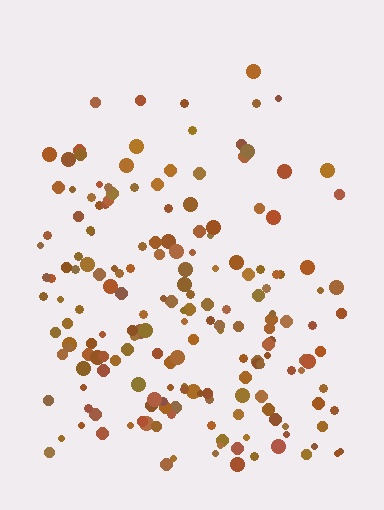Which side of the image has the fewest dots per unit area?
The top.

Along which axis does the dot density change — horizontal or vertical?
Vertical.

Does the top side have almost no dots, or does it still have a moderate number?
Still a moderate number, just noticeably fewer than the bottom.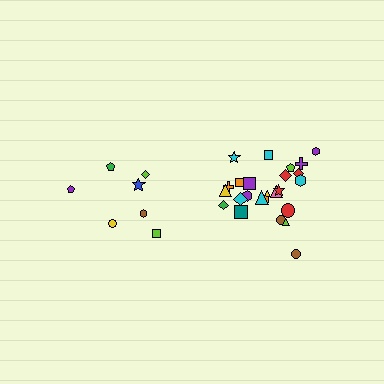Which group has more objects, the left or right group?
The right group.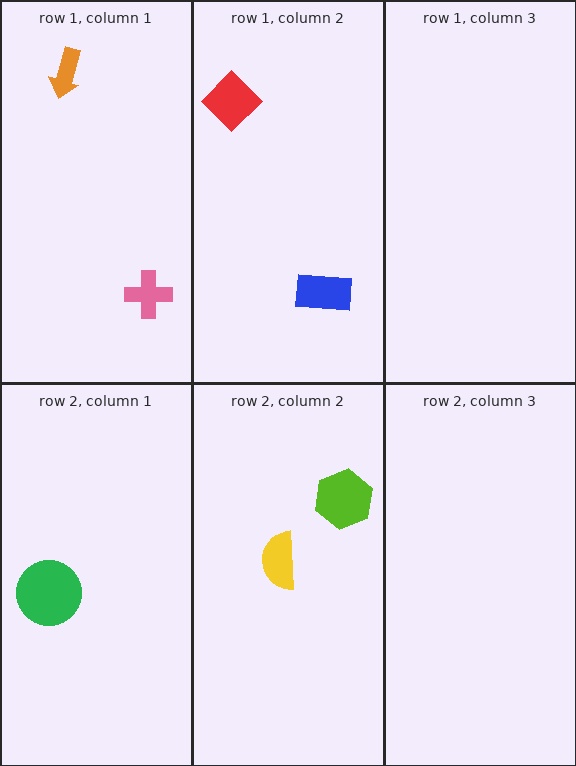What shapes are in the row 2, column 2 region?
The yellow semicircle, the lime hexagon.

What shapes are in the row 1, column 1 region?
The orange arrow, the pink cross.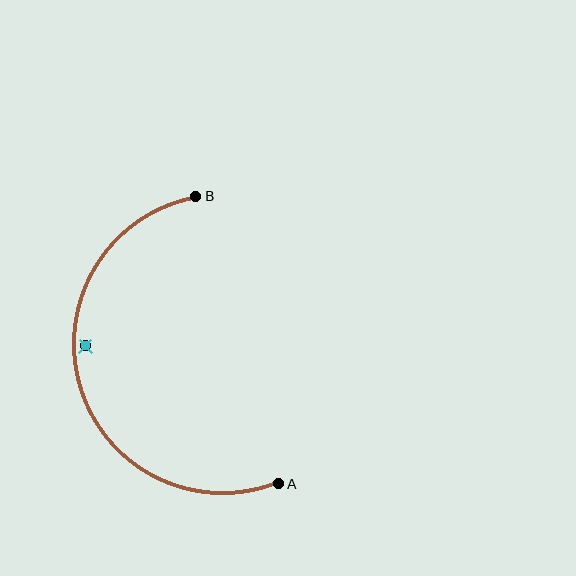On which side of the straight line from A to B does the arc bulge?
The arc bulges to the left of the straight line connecting A and B.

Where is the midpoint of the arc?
The arc midpoint is the point on the curve farthest from the straight line joining A and B. It sits to the left of that line.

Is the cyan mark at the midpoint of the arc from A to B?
No — the cyan mark does not lie on the arc at all. It sits slightly inside the curve.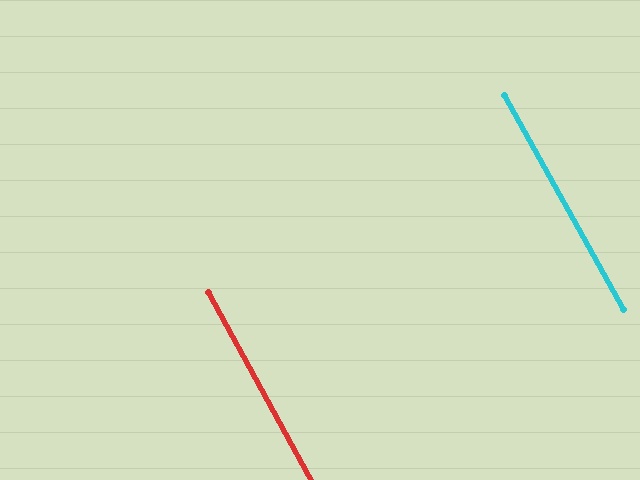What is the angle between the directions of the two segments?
Approximately 1 degree.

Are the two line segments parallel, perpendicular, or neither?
Parallel — their directions differ by only 0.6°.